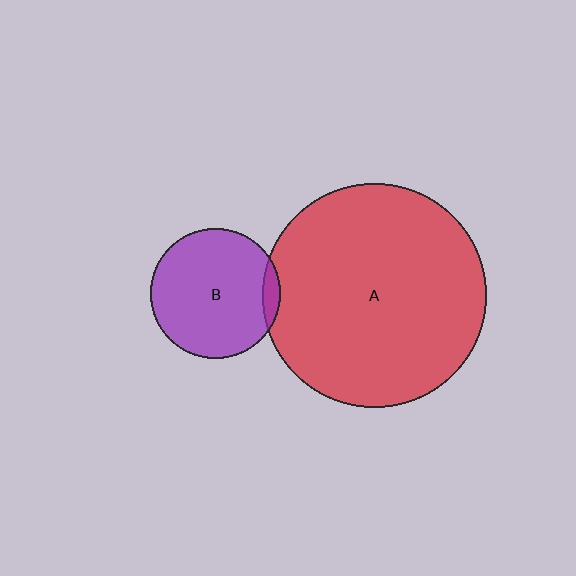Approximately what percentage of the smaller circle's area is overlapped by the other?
Approximately 5%.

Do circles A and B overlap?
Yes.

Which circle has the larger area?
Circle A (red).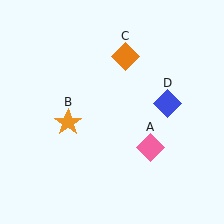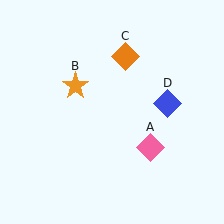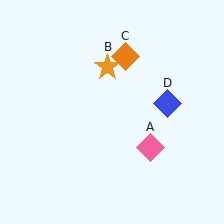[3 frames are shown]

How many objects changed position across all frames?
1 object changed position: orange star (object B).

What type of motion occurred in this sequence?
The orange star (object B) rotated clockwise around the center of the scene.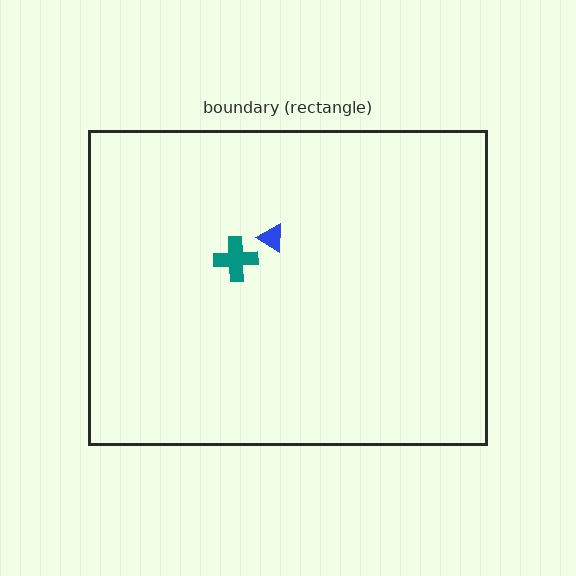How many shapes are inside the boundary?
2 inside, 0 outside.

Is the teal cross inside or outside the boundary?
Inside.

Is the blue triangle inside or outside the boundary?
Inside.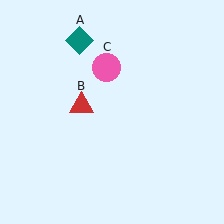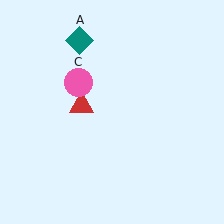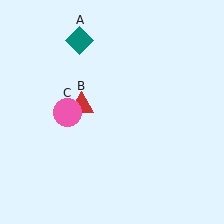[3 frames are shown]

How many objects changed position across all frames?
1 object changed position: pink circle (object C).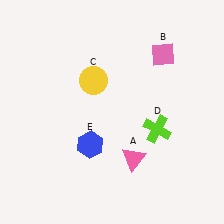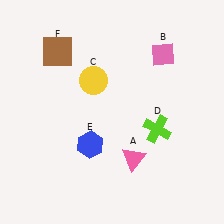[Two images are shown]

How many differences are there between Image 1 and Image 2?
There is 1 difference between the two images.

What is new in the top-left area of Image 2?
A brown square (F) was added in the top-left area of Image 2.